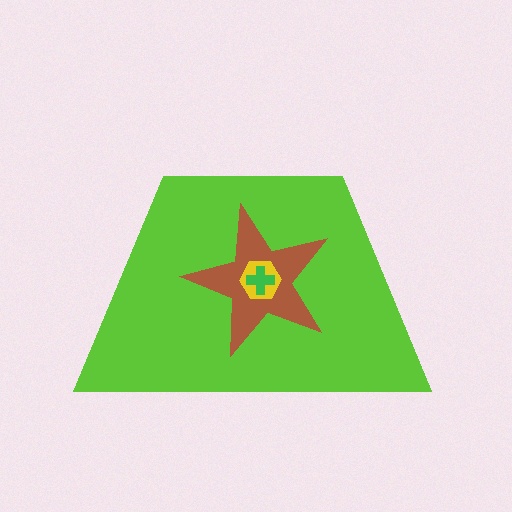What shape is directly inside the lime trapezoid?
The brown star.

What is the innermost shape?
The green cross.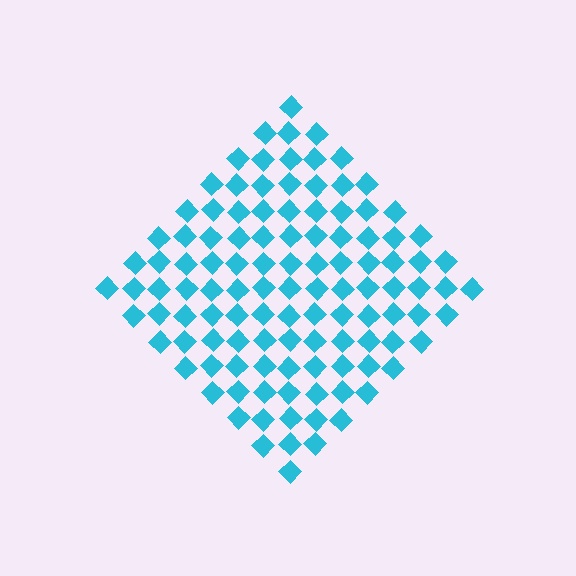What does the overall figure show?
The overall figure shows a diamond.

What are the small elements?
The small elements are diamonds.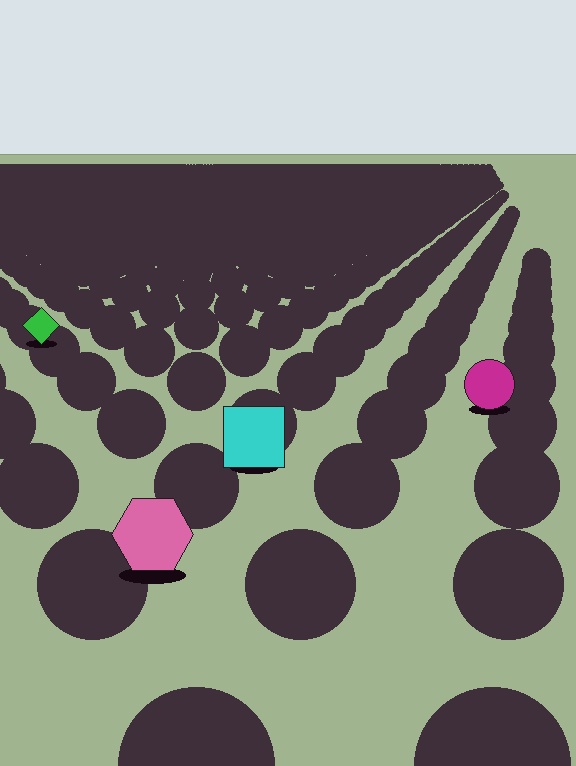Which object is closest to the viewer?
The pink hexagon is closest. The texture marks near it are larger and more spread out.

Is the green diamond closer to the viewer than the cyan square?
No. The cyan square is closer — you can tell from the texture gradient: the ground texture is coarser near it.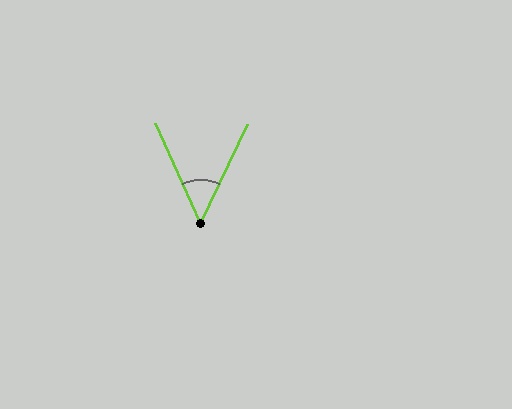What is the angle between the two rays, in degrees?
Approximately 50 degrees.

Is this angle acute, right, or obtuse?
It is acute.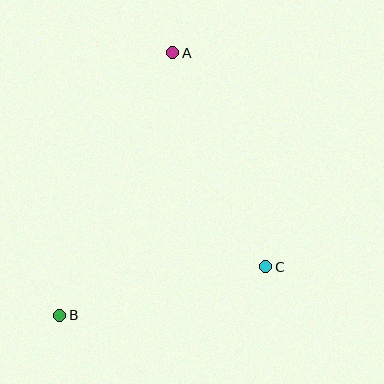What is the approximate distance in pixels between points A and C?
The distance between A and C is approximately 233 pixels.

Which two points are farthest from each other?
Points A and B are farthest from each other.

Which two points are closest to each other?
Points B and C are closest to each other.